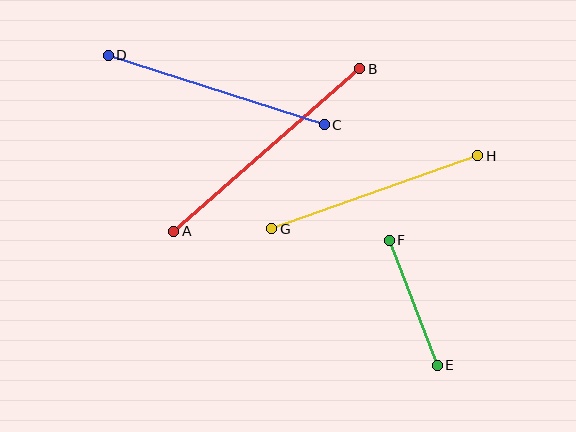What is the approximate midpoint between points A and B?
The midpoint is at approximately (267, 150) pixels.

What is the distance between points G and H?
The distance is approximately 219 pixels.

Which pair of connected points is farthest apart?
Points A and B are farthest apart.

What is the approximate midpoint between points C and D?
The midpoint is at approximately (216, 90) pixels.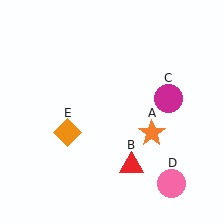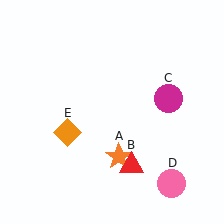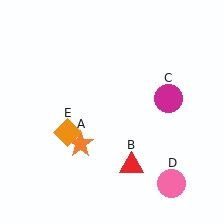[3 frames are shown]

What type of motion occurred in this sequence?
The orange star (object A) rotated clockwise around the center of the scene.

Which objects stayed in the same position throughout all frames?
Red triangle (object B) and magenta circle (object C) and pink circle (object D) and orange diamond (object E) remained stationary.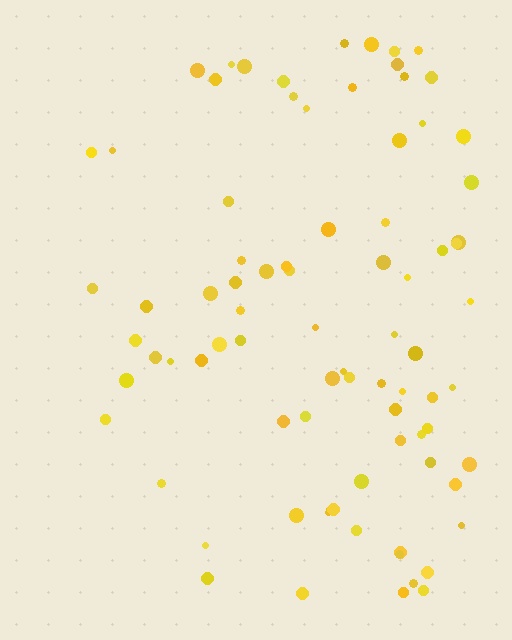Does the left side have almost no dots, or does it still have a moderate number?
Still a moderate number, just noticeably fewer than the right.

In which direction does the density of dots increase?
From left to right, with the right side densest.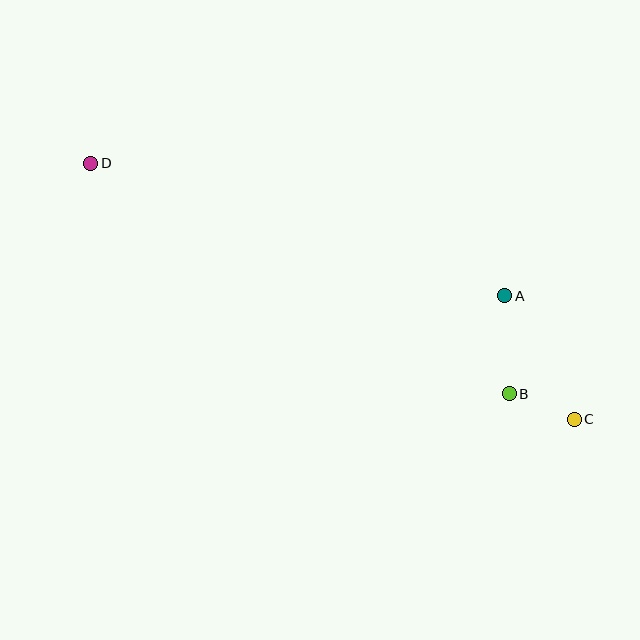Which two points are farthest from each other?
Points C and D are farthest from each other.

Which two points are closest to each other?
Points B and C are closest to each other.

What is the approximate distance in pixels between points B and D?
The distance between B and D is approximately 478 pixels.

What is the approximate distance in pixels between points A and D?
The distance between A and D is approximately 435 pixels.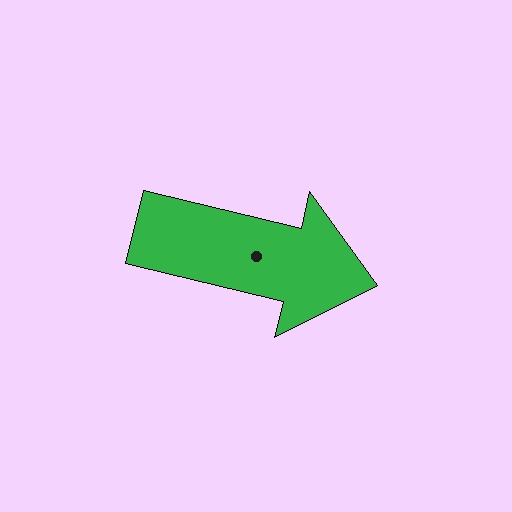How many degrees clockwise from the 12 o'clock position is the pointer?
Approximately 103 degrees.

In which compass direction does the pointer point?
East.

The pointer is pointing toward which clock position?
Roughly 3 o'clock.